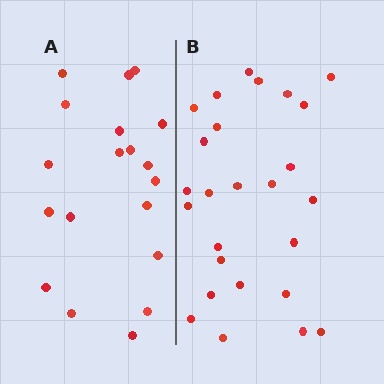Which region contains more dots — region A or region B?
Region B (the right region) has more dots.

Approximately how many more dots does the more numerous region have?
Region B has roughly 8 or so more dots than region A.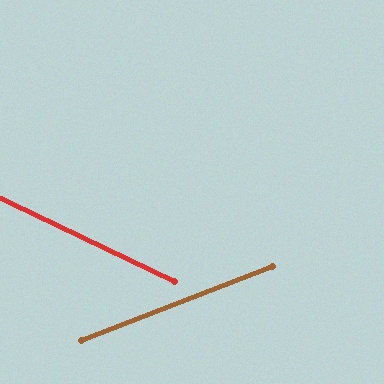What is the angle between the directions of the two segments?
Approximately 47 degrees.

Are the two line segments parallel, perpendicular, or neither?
Neither parallel nor perpendicular — they differ by about 47°.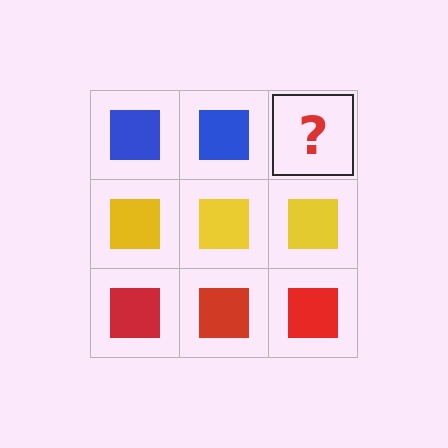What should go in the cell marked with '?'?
The missing cell should contain a blue square.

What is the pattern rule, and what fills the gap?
The rule is that each row has a consistent color. The gap should be filled with a blue square.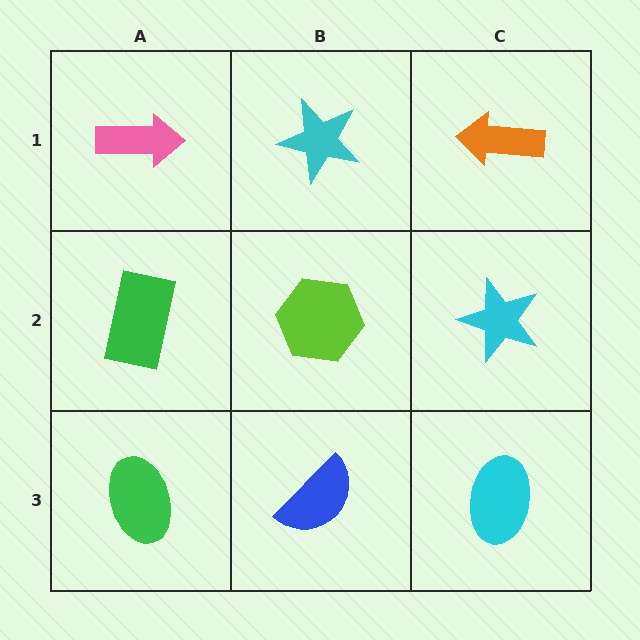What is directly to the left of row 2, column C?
A lime hexagon.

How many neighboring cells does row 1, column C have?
2.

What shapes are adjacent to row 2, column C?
An orange arrow (row 1, column C), a cyan ellipse (row 3, column C), a lime hexagon (row 2, column B).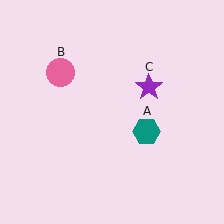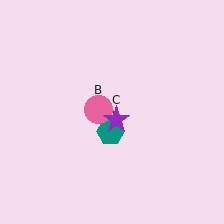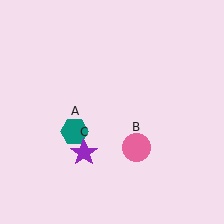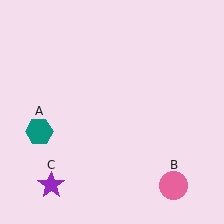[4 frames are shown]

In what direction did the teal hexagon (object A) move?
The teal hexagon (object A) moved left.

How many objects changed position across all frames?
3 objects changed position: teal hexagon (object A), pink circle (object B), purple star (object C).